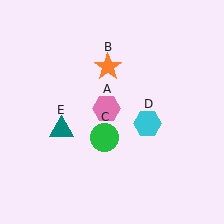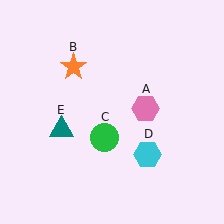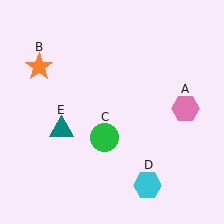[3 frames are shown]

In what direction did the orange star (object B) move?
The orange star (object B) moved left.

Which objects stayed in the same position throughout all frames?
Green circle (object C) and teal triangle (object E) remained stationary.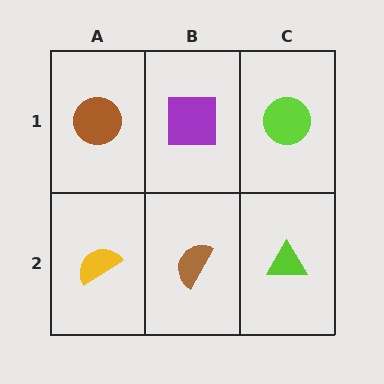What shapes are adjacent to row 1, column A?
A yellow semicircle (row 2, column A), a purple square (row 1, column B).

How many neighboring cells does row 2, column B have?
3.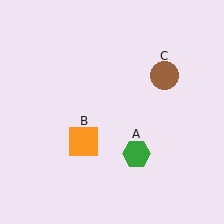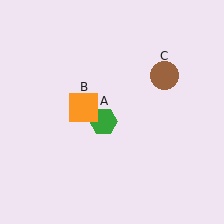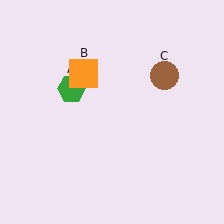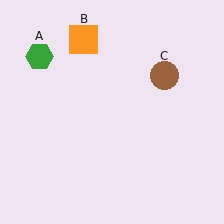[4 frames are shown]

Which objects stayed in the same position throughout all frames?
Brown circle (object C) remained stationary.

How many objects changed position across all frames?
2 objects changed position: green hexagon (object A), orange square (object B).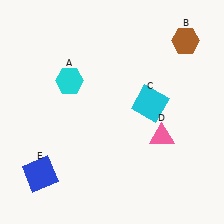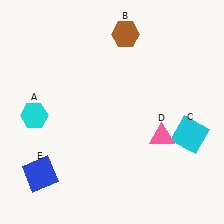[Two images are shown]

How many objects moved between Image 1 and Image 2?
3 objects moved between the two images.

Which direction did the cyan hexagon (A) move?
The cyan hexagon (A) moved left.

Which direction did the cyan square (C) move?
The cyan square (C) moved right.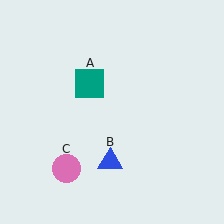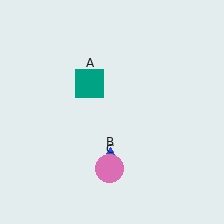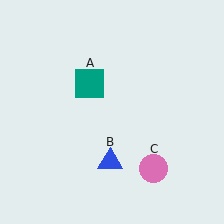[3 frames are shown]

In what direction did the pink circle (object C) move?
The pink circle (object C) moved right.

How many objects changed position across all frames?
1 object changed position: pink circle (object C).